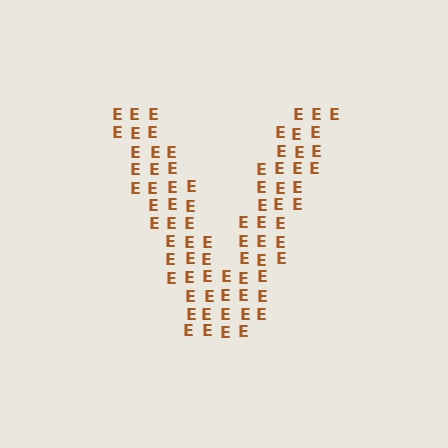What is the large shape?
The large shape is the letter V.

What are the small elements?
The small elements are letter E's.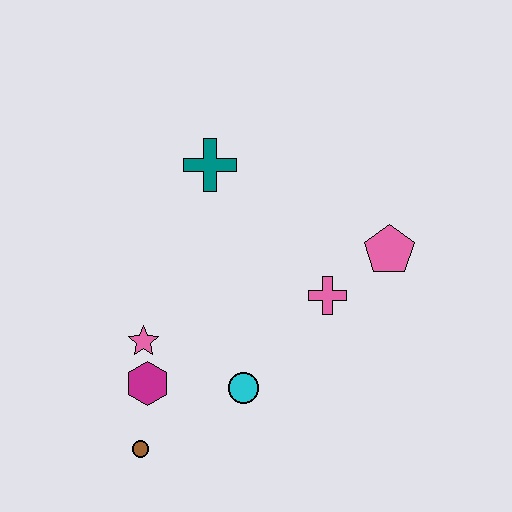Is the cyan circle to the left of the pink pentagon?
Yes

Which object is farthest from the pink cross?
The brown circle is farthest from the pink cross.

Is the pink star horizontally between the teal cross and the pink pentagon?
No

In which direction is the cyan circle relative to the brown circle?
The cyan circle is to the right of the brown circle.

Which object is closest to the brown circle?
The magenta hexagon is closest to the brown circle.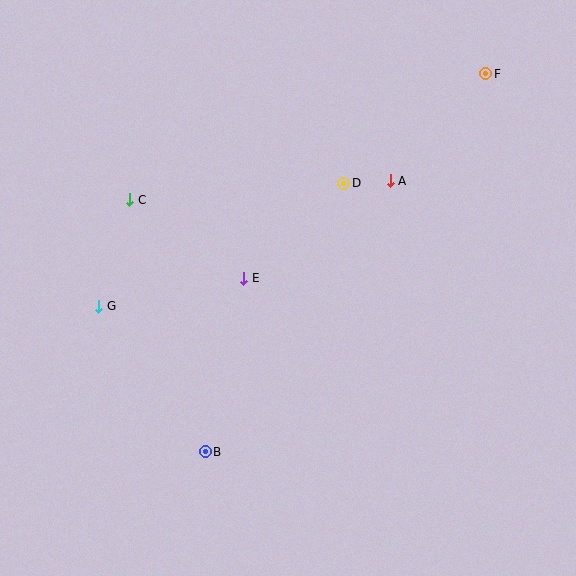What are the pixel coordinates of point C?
Point C is at (130, 200).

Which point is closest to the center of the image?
Point E at (244, 278) is closest to the center.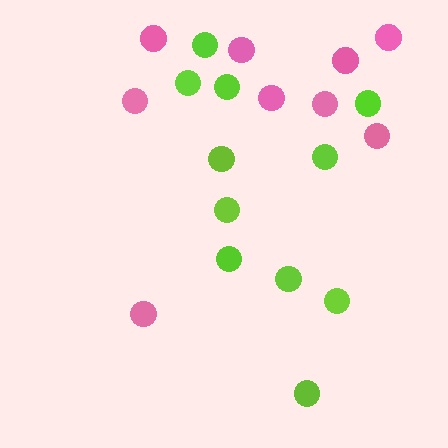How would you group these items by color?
There are 2 groups: one group of lime circles (11) and one group of pink circles (9).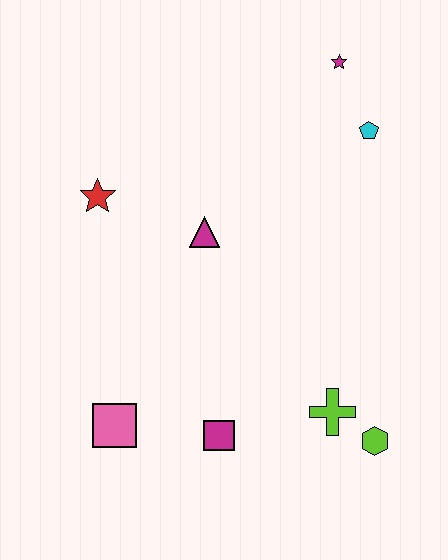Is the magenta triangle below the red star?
Yes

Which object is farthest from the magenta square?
The magenta star is farthest from the magenta square.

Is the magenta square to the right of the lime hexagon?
No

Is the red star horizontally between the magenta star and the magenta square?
No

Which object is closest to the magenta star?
The cyan pentagon is closest to the magenta star.